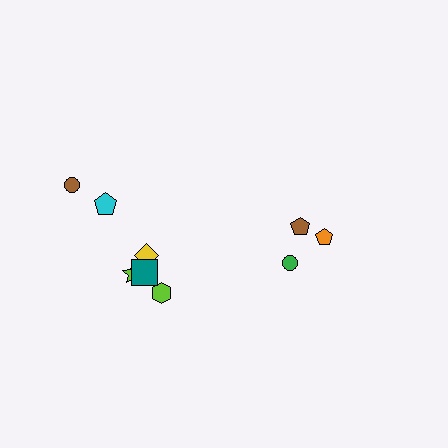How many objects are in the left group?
There are 6 objects.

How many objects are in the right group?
There are 3 objects.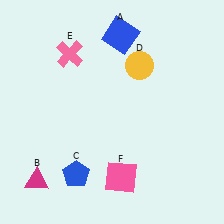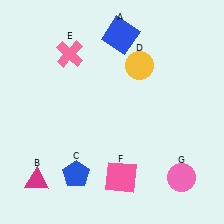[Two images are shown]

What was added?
A pink circle (G) was added in Image 2.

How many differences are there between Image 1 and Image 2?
There is 1 difference between the two images.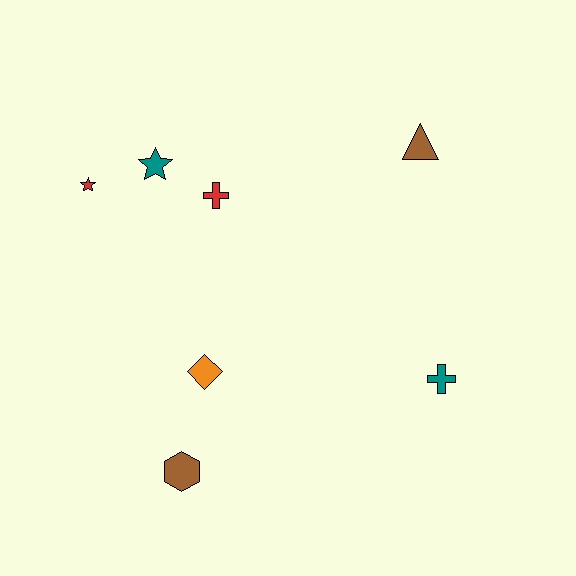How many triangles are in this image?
There is 1 triangle.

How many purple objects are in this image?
There are no purple objects.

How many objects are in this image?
There are 7 objects.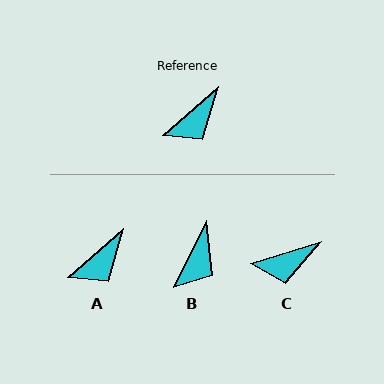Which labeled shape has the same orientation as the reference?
A.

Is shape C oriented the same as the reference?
No, it is off by about 25 degrees.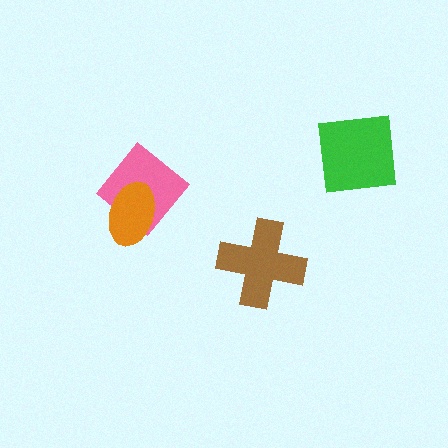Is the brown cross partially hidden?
No, no other shape covers it.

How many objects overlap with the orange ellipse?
1 object overlaps with the orange ellipse.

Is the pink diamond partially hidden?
Yes, it is partially covered by another shape.